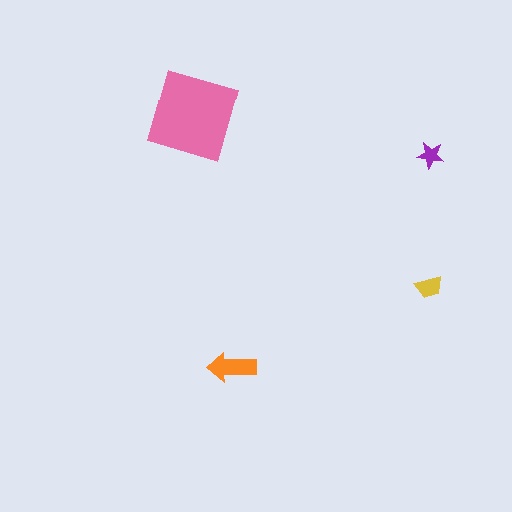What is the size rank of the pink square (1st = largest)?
1st.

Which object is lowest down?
The orange arrow is bottommost.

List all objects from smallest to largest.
The purple star, the yellow trapezoid, the orange arrow, the pink square.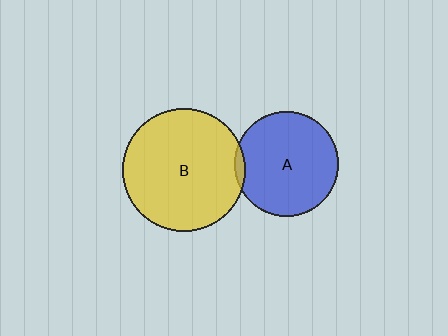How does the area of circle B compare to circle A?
Approximately 1.4 times.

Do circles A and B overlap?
Yes.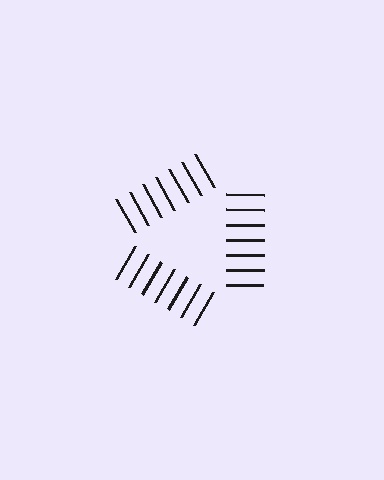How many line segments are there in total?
21 — 7 along each of the 3 edges.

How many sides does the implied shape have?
3 sides — the line-ends trace a triangle.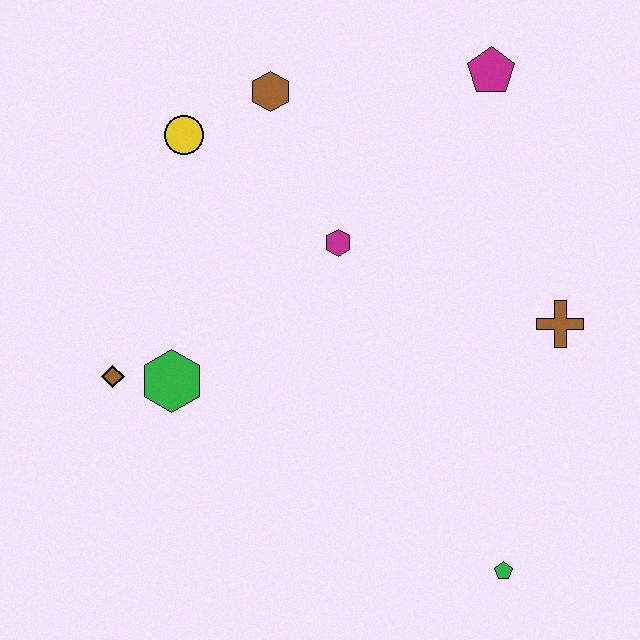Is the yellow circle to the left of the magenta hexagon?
Yes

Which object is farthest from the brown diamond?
The magenta pentagon is farthest from the brown diamond.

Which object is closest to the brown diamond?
The green hexagon is closest to the brown diamond.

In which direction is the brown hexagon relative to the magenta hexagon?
The brown hexagon is above the magenta hexagon.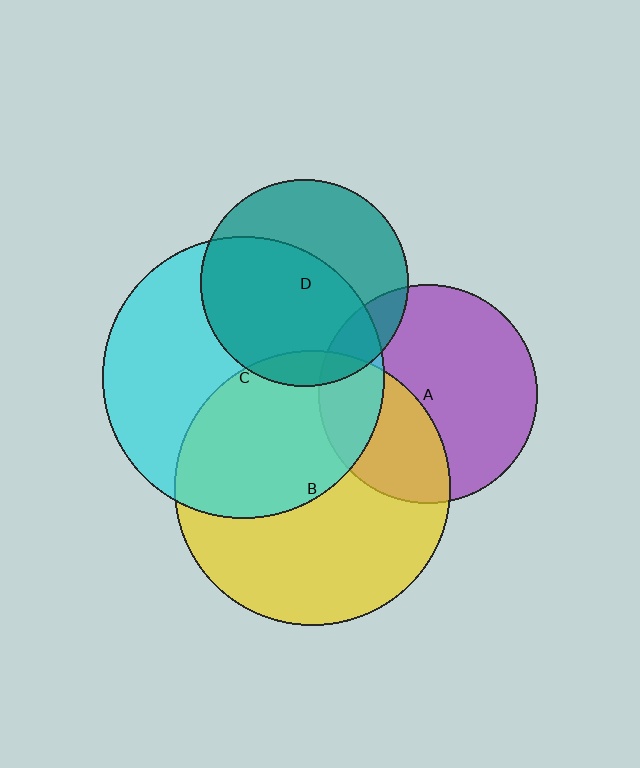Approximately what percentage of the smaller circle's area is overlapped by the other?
Approximately 45%.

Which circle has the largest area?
Circle C (cyan).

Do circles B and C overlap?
Yes.